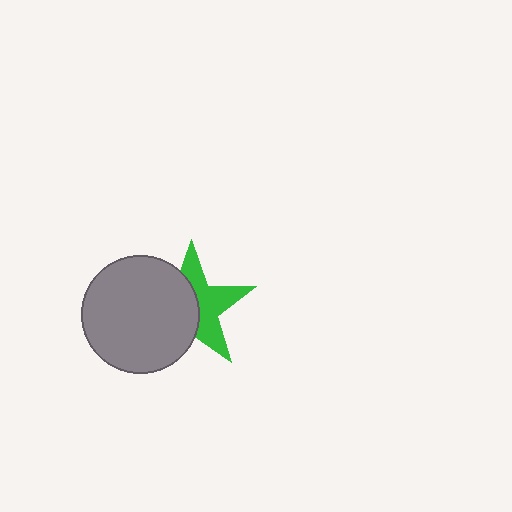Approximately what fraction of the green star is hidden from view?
Roughly 51% of the green star is hidden behind the gray circle.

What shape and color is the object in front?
The object in front is a gray circle.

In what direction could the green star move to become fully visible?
The green star could move right. That would shift it out from behind the gray circle entirely.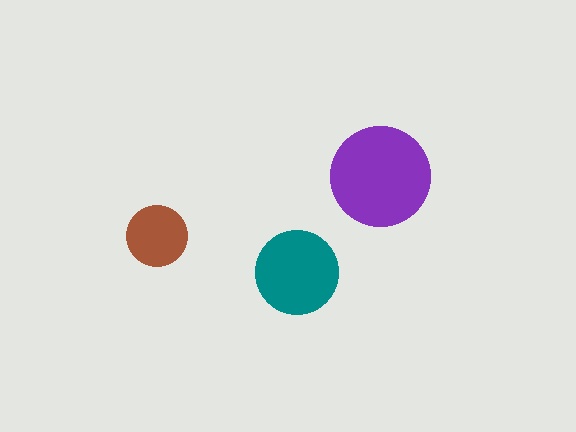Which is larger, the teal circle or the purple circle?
The purple one.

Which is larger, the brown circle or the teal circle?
The teal one.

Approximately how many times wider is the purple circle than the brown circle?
About 1.5 times wider.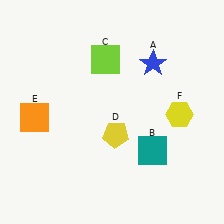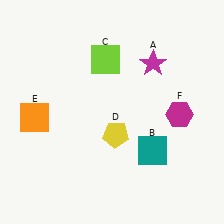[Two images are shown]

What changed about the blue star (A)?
In Image 1, A is blue. In Image 2, it changed to magenta.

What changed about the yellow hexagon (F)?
In Image 1, F is yellow. In Image 2, it changed to magenta.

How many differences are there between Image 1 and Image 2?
There are 2 differences between the two images.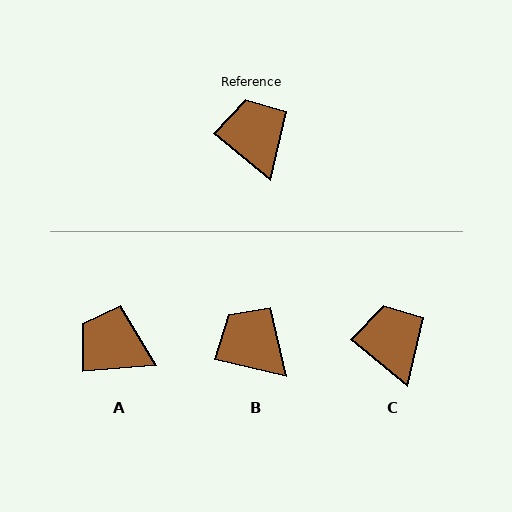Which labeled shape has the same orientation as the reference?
C.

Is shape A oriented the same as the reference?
No, it is off by about 43 degrees.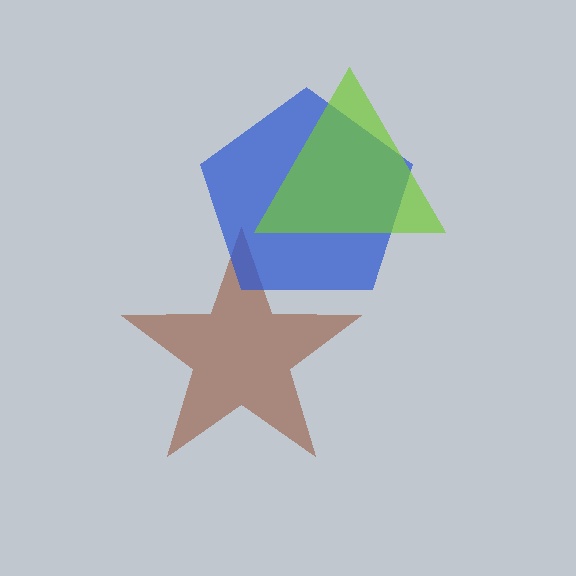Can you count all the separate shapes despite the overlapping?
Yes, there are 3 separate shapes.